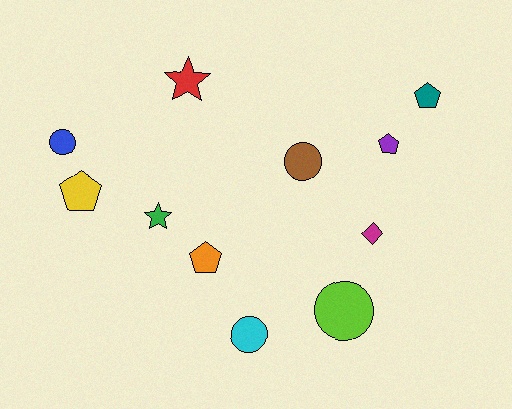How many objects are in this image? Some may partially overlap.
There are 11 objects.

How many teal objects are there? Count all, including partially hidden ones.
There is 1 teal object.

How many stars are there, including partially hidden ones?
There are 2 stars.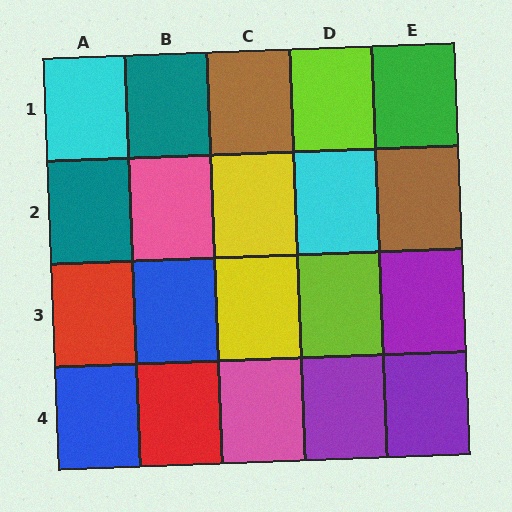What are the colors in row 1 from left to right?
Cyan, teal, brown, lime, green.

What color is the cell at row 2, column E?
Brown.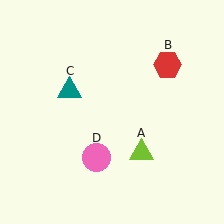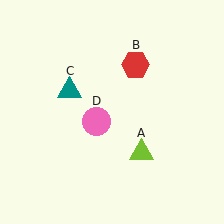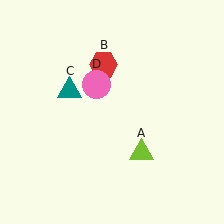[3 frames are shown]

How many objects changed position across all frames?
2 objects changed position: red hexagon (object B), pink circle (object D).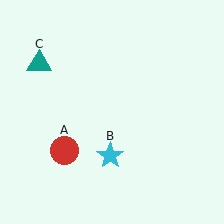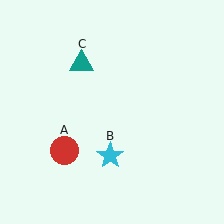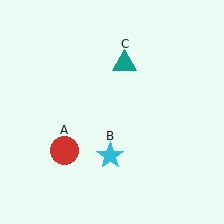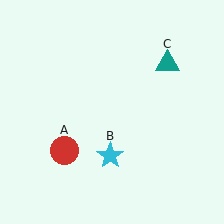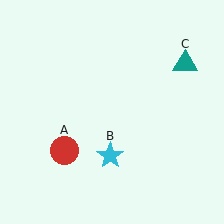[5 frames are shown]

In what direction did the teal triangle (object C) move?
The teal triangle (object C) moved right.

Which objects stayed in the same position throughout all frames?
Red circle (object A) and cyan star (object B) remained stationary.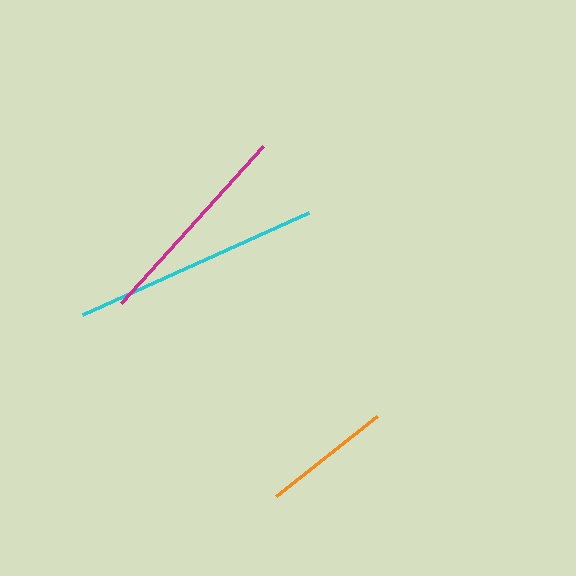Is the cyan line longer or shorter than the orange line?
The cyan line is longer than the orange line.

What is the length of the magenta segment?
The magenta segment is approximately 211 pixels long.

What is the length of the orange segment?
The orange segment is approximately 129 pixels long.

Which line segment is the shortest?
The orange line is the shortest at approximately 129 pixels.